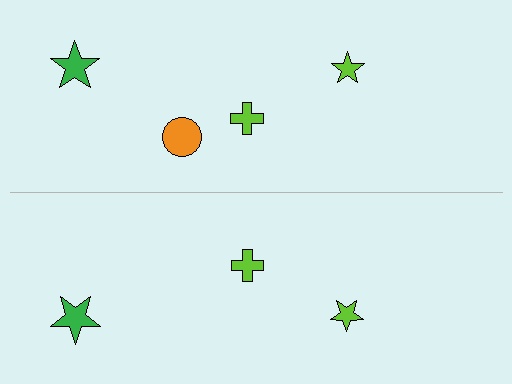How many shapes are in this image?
There are 7 shapes in this image.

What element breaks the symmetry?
A orange circle is missing from the bottom side.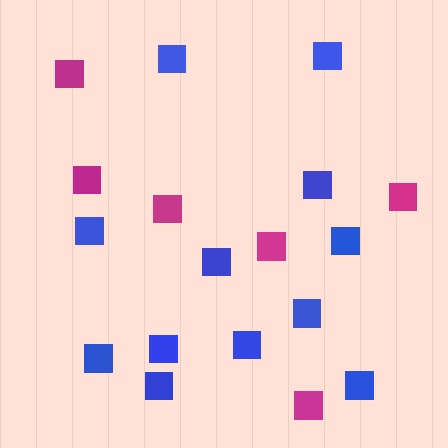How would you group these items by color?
There are 2 groups: one group of magenta squares (6) and one group of blue squares (12).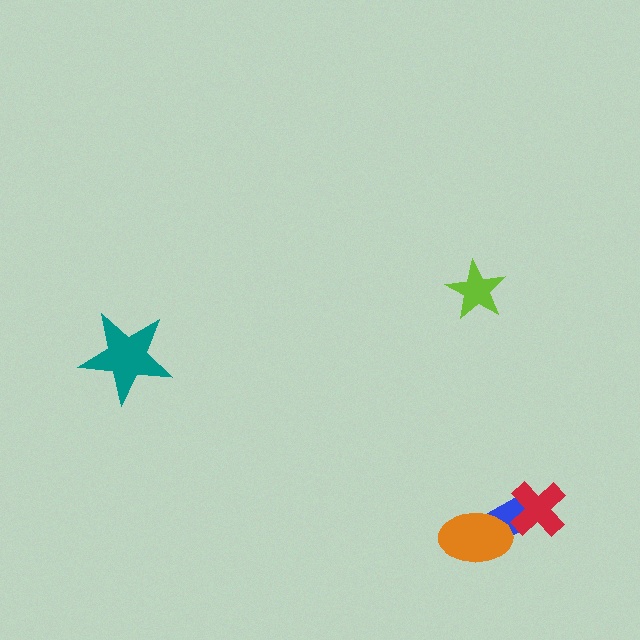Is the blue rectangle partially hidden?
Yes, it is partially covered by another shape.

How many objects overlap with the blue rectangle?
2 objects overlap with the blue rectangle.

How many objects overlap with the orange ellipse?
1 object overlaps with the orange ellipse.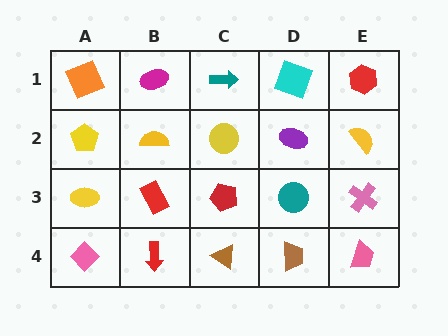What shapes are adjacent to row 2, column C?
A teal arrow (row 1, column C), a red pentagon (row 3, column C), a yellow semicircle (row 2, column B), a purple ellipse (row 2, column D).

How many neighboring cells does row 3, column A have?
3.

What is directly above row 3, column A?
A yellow pentagon.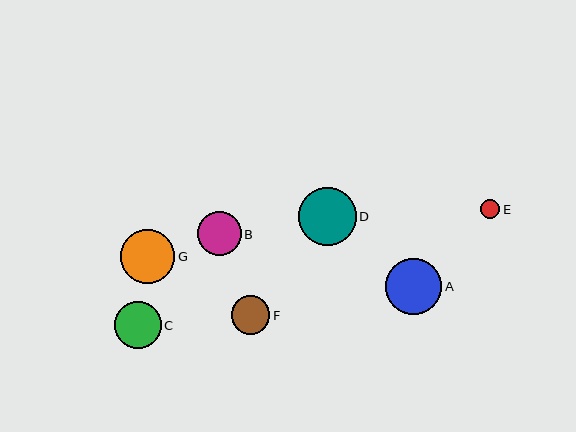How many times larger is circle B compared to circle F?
Circle B is approximately 1.1 times the size of circle F.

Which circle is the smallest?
Circle E is the smallest with a size of approximately 19 pixels.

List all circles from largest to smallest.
From largest to smallest: D, A, G, C, B, F, E.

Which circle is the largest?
Circle D is the largest with a size of approximately 58 pixels.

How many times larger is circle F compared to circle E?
Circle F is approximately 2.0 times the size of circle E.